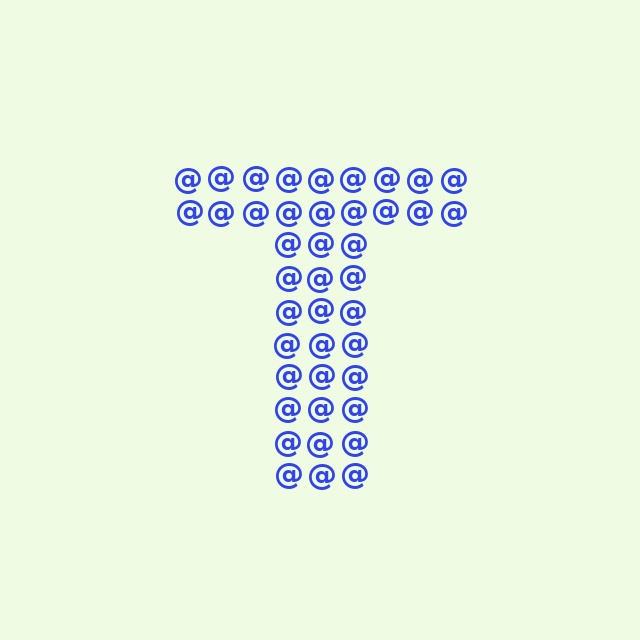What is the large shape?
The large shape is the letter T.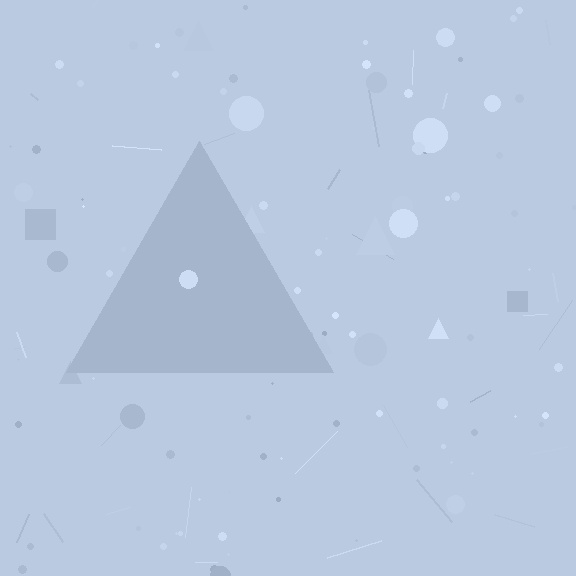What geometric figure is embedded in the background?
A triangle is embedded in the background.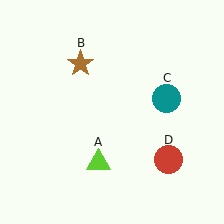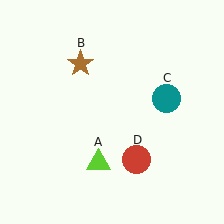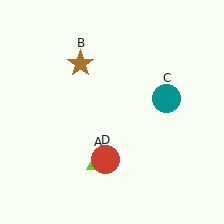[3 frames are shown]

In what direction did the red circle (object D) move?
The red circle (object D) moved left.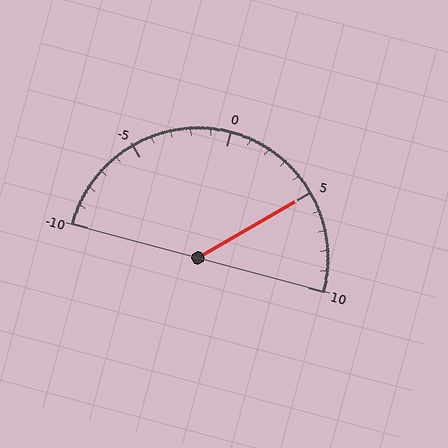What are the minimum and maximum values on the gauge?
The gauge ranges from -10 to 10.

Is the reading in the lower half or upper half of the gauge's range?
The reading is in the upper half of the range (-10 to 10).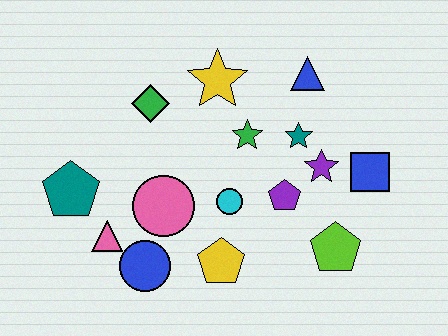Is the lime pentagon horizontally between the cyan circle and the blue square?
Yes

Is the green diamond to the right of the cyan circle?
No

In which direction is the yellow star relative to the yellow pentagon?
The yellow star is above the yellow pentagon.